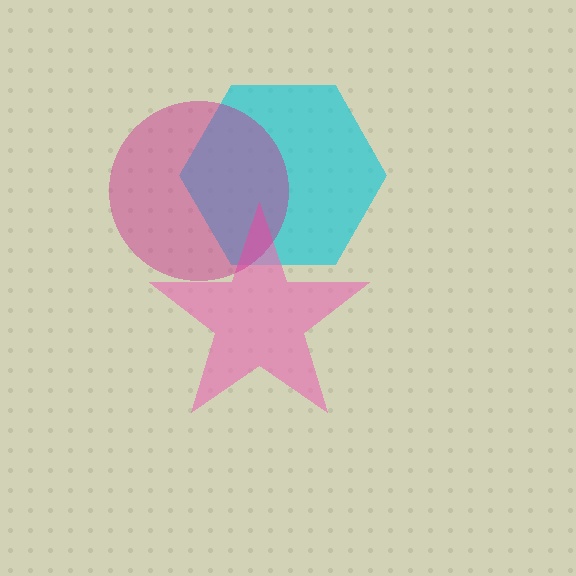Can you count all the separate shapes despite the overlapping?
Yes, there are 3 separate shapes.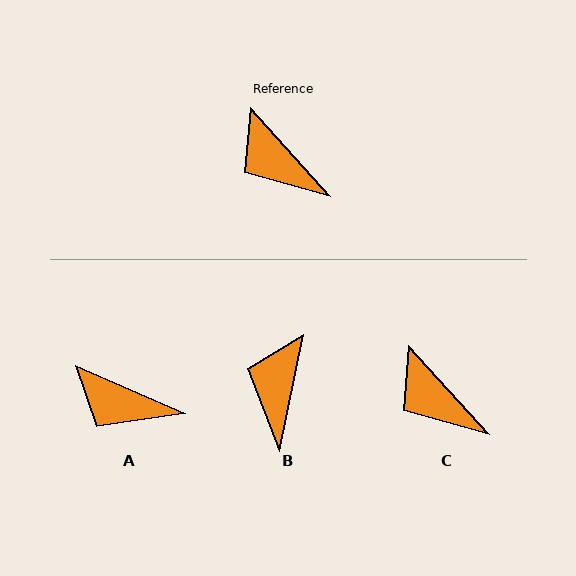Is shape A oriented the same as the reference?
No, it is off by about 24 degrees.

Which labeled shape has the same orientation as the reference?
C.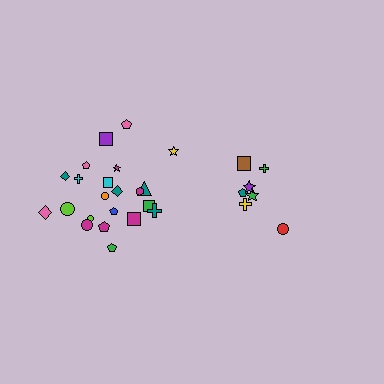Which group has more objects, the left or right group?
The left group.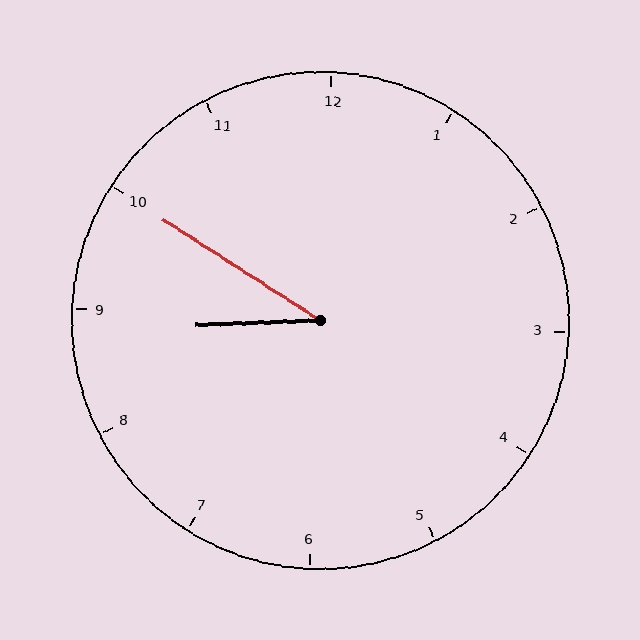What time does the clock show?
8:50.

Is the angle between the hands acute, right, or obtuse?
It is acute.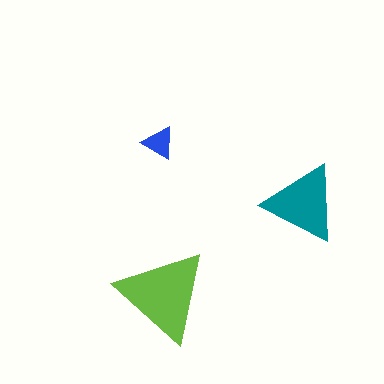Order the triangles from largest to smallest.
the lime one, the teal one, the blue one.